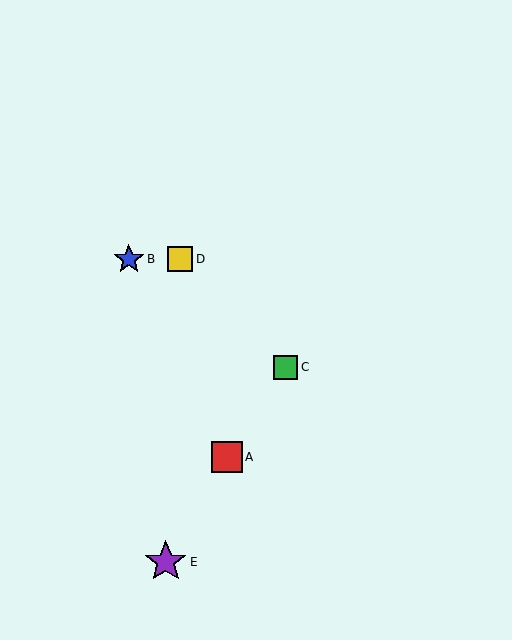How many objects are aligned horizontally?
2 objects (B, D) are aligned horizontally.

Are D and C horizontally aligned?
No, D is at y≈259 and C is at y≈367.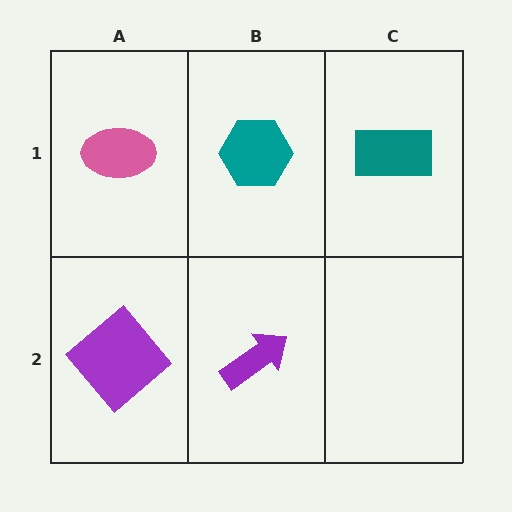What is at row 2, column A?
A purple diamond.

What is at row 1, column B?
A teal hexagon.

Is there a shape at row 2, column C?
No, that cell is empty.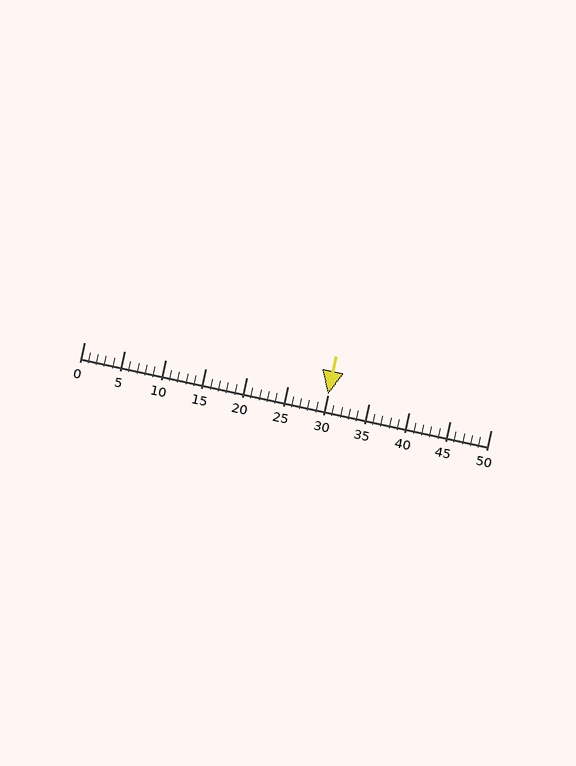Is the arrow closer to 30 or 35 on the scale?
The arrow is closer to 30.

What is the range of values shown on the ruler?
The ruler shows values from 0 to 50.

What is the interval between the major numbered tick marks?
The major tick marks are spaced 5 units apart.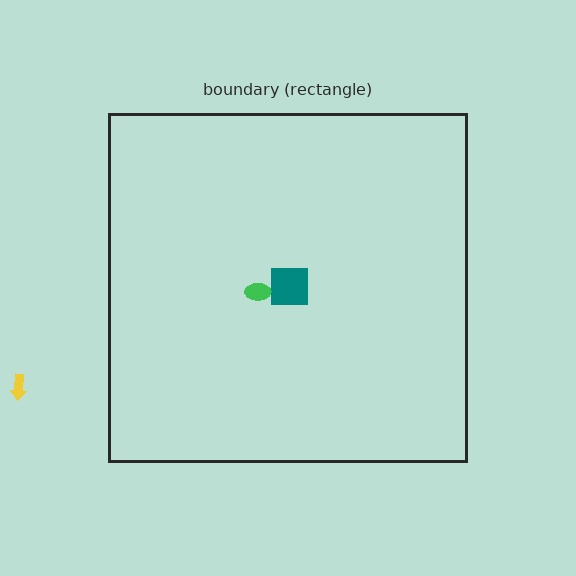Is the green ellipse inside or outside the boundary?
Inside.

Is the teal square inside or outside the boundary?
Inside.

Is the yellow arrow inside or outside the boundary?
Outside.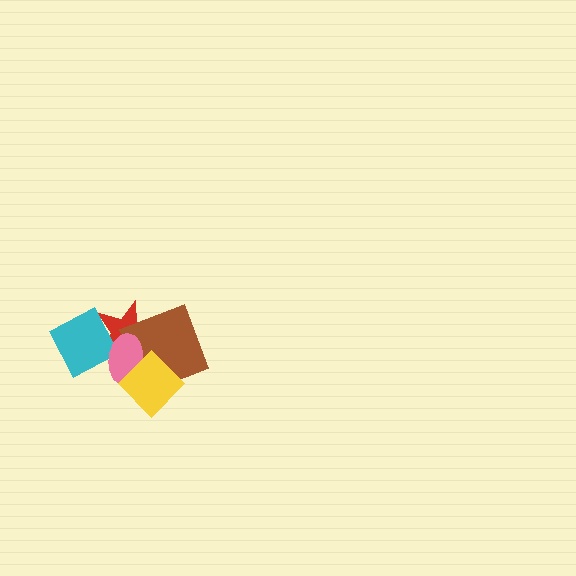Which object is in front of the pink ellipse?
The yellow diamond is in front of the pink ellipse.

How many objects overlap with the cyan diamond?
2 objects overlap with the cyan diamond.